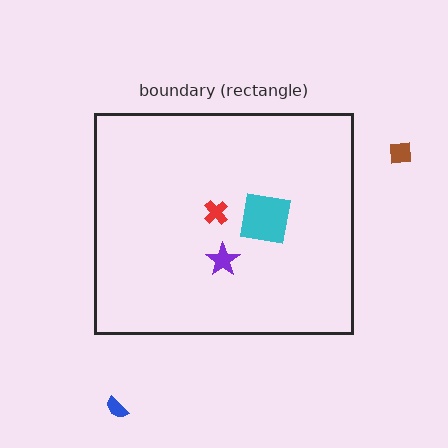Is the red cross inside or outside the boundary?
Inside.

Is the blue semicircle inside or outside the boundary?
Outside.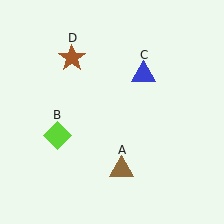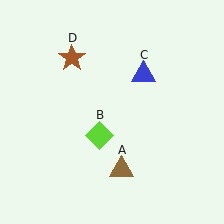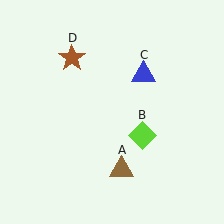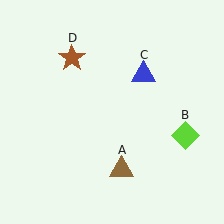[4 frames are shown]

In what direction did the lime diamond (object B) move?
The lime diamond (object B) moved right.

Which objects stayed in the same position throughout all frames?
Brown triangle (object A) and blue triangle (object C) and brown star (object D) remained stationary.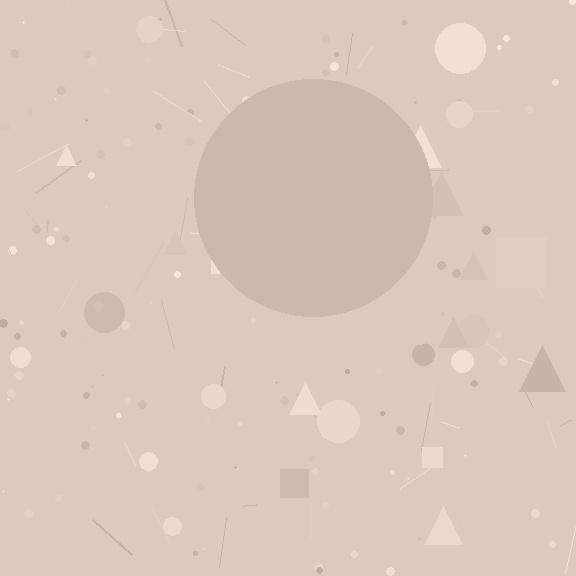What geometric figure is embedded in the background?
A circle is embedded in the background.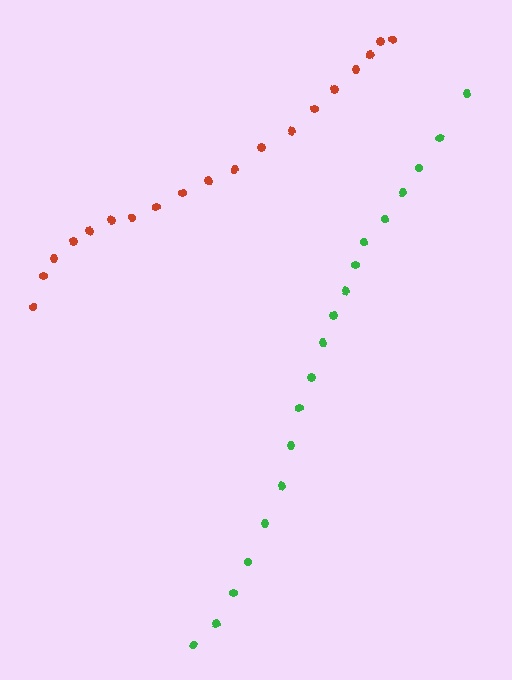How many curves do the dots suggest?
There are 2 distinct paths.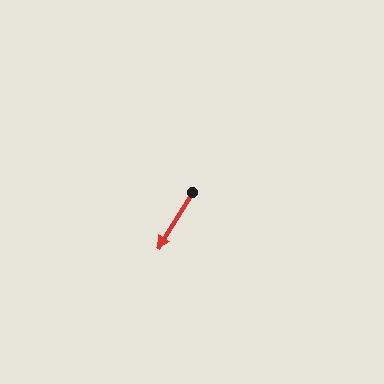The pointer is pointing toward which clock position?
Roughly 7 o'clock.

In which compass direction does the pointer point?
Southwest.